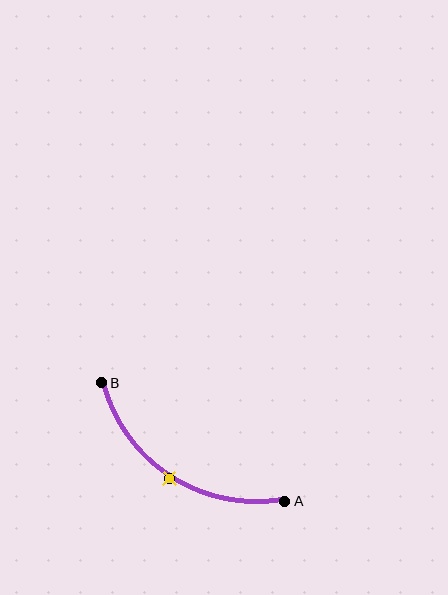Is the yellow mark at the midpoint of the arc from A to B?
Yes. The yellow mark lies on the arc at equal arc-length from both A and B — it is the arc midpoint.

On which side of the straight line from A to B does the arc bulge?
The arc bulges below the straight line connecting A and B.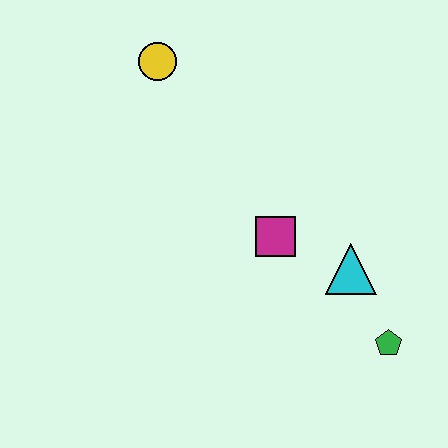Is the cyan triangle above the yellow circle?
No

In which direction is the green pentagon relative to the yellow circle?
The green pentagon is below the yellow circle.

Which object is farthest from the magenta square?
The yellow circle is farthest from the magenta square.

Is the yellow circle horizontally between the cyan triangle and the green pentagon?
No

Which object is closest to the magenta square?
The cyan triangle is closest to the magenta square.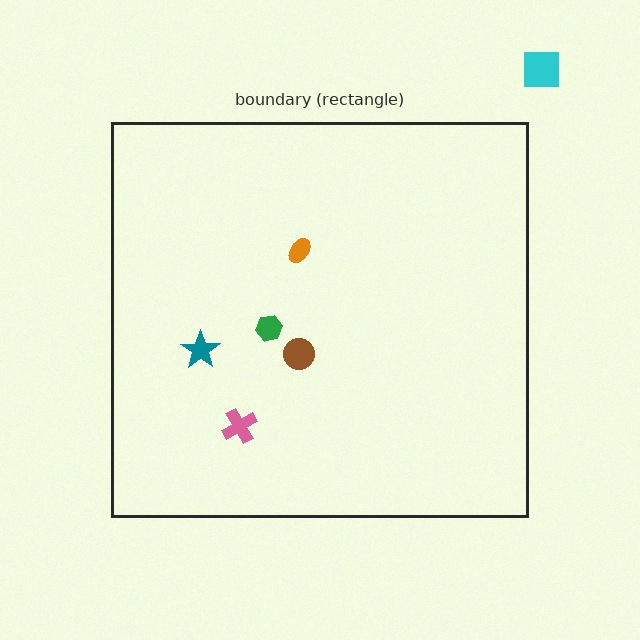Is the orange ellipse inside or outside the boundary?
Inside.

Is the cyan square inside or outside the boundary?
Outside.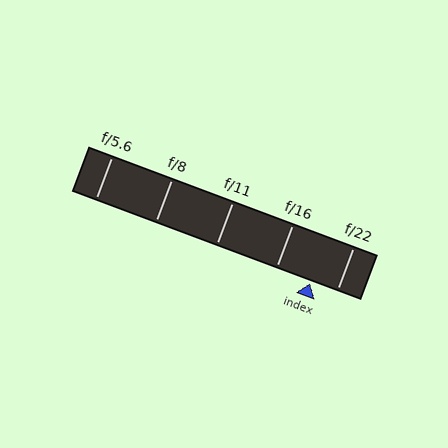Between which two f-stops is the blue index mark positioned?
The index mark is between f/16 and f/22.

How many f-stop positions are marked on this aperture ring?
There are 5 f-stop positions marked.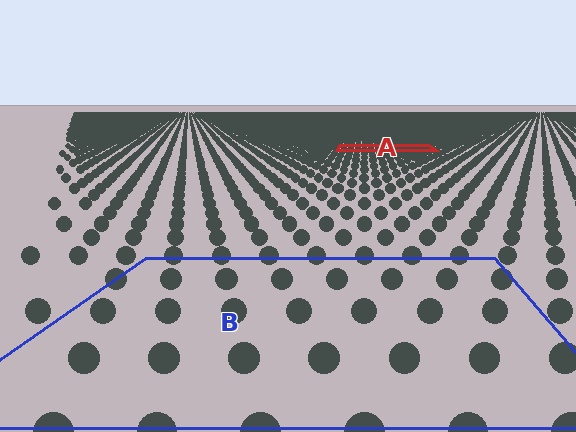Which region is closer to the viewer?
Region B is closer. The texture elements there are larger and more spread out.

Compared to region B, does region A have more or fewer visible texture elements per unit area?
Region A has more texture elements per unit area — they are packed more densely because it is farther away.